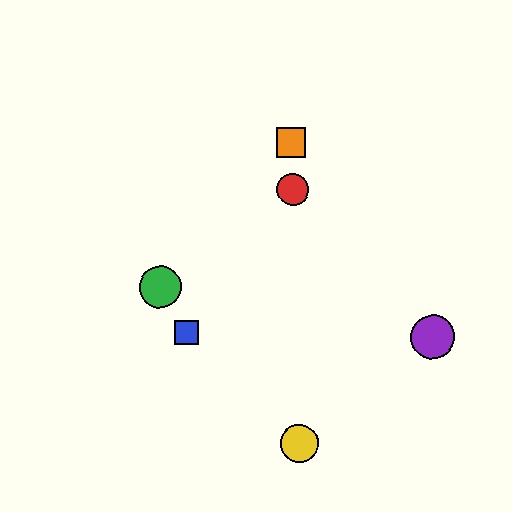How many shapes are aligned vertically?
3 shapes (the red circle, the yellow circle, the orange square) are aligned vertically.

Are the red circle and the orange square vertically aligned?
Yes, both are at x≈293.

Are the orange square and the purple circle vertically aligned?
No, the orange square is at x≈291 and the purple circle is at x≈433.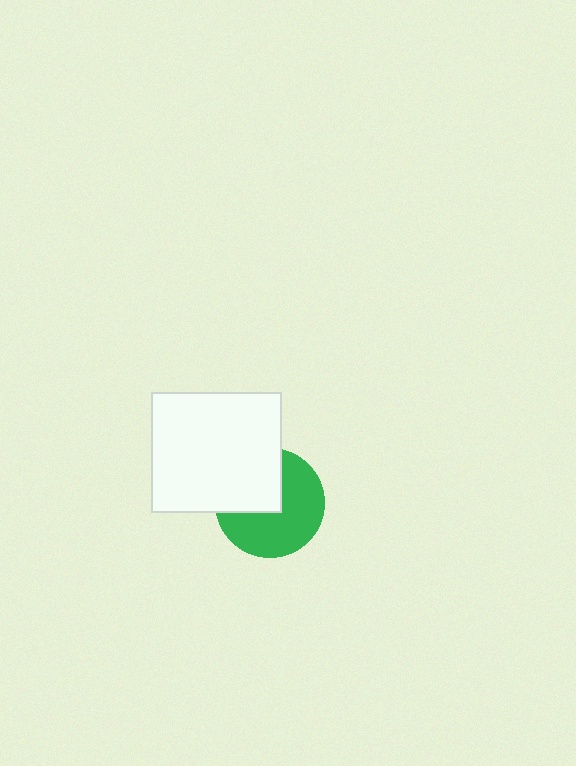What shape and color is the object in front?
The object in front is a white rectangle.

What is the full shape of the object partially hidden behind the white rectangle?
The partially hidden object is a green circle.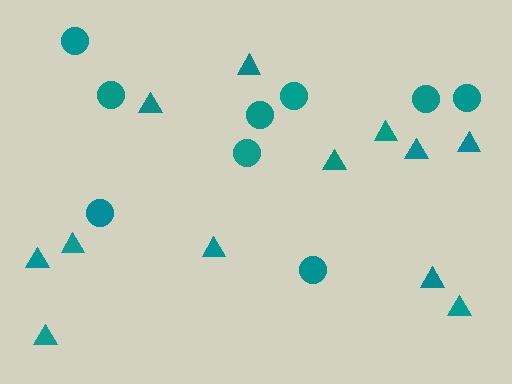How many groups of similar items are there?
There are 2 groups: one group of circles (9) and one group of triangles (12).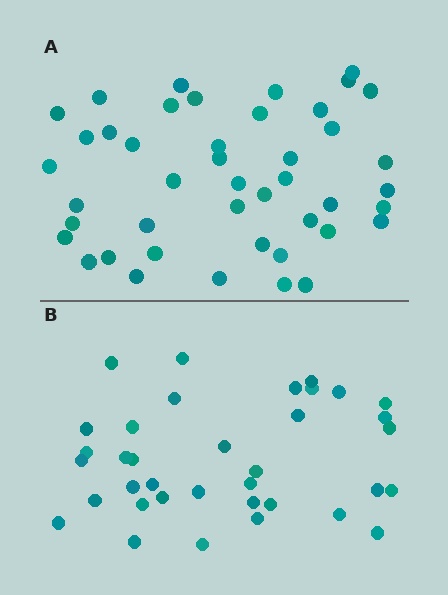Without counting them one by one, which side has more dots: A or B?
Region A (the top region) has more dots.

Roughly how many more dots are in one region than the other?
Region A has roughly 8 or so more dots than region B.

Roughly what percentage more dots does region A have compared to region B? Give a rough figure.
About 20% more.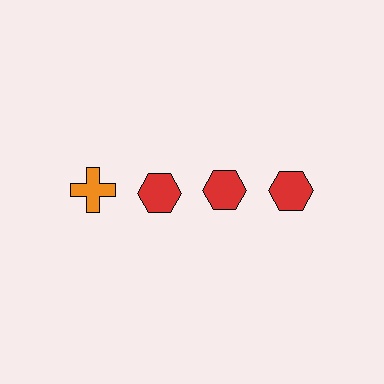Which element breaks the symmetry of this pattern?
The orange cross in the top row, leftmost column breaks the symmetry. All other shapes are red hexagons.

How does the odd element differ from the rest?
It differs in both color (orange instead of red) and shape (cross instead of hexagon).